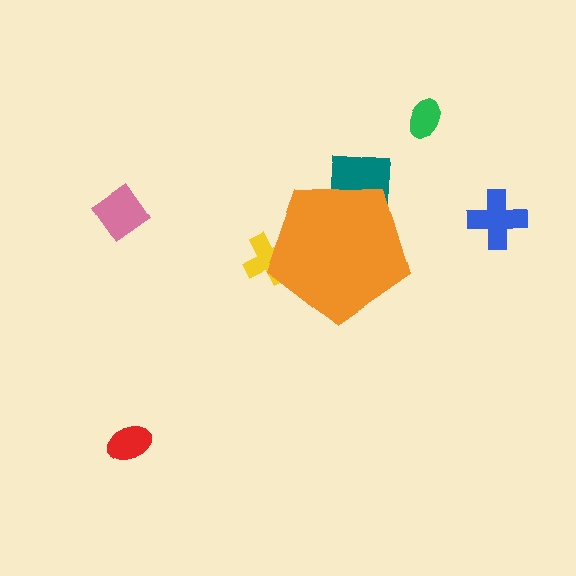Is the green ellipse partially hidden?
No, the green ellipse is fully visible.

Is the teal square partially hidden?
Yes, the teal square is partially hidden behind the orange pentagon.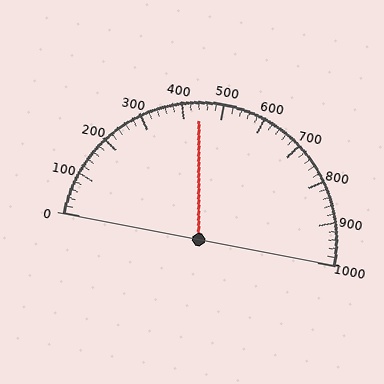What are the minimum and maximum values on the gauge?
The gauge ranges from 0 to 1000.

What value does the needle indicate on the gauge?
The needle indicates approximately 440.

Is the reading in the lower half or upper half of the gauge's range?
The reading is in the lower half of the range (0 to 1000).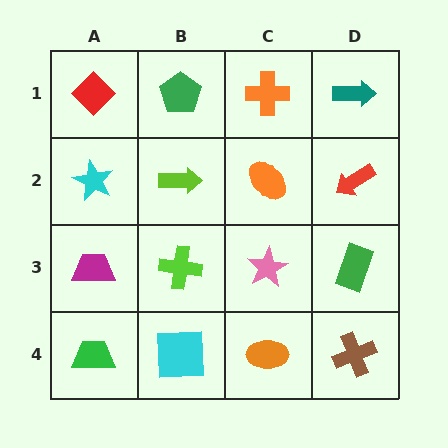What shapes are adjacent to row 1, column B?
A lime arrow (row 2, column B), a red diamond (row 1, column A), an orange cross (row 1, column C).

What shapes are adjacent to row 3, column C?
An orange ellipse (row 2, column C), an orange ellipse (row 4, column C), a lime cross (row 3, column B), a green rectangle (row 3, column D).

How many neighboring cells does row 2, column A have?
3.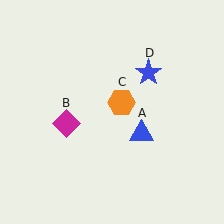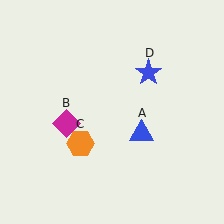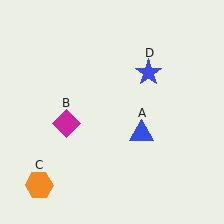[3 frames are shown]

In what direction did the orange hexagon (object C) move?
The orange hexagon (object C) moved down and to the left.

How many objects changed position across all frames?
1 object changed position: orange hexagon (object C).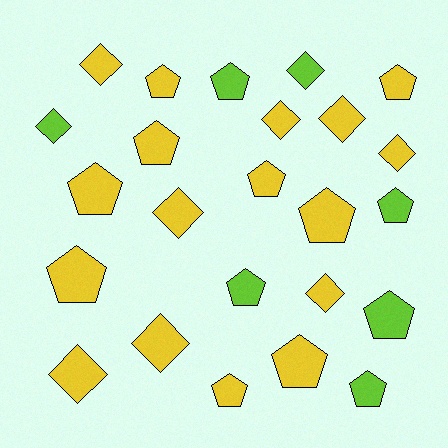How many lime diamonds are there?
There are 2 lime diamonds.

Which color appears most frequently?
Yellow, with 17 objects.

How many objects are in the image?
There are 24 objects.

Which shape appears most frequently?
Pentagon, with 14 objects.